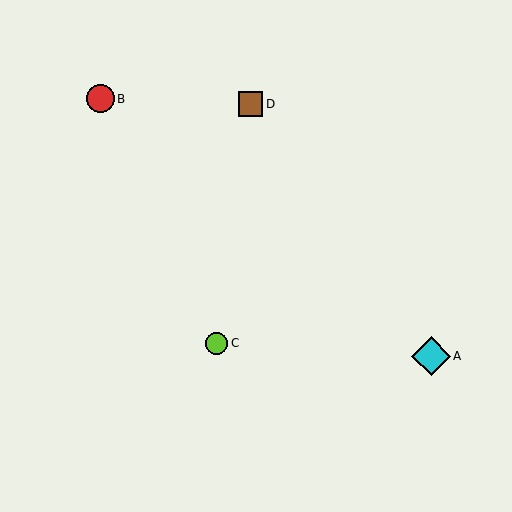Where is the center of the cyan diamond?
The center of the cyan diamond is at (431, 356).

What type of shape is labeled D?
Shape D is a brown square.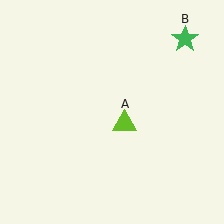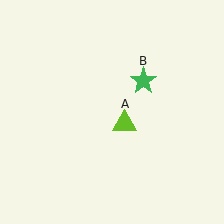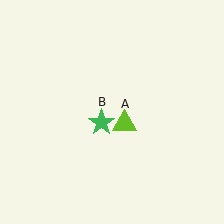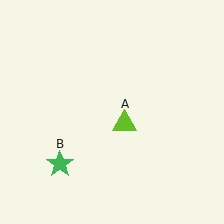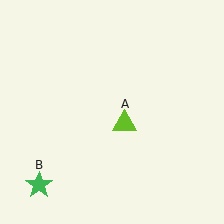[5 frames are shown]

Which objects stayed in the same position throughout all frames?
Lime triangle (object A) remained stationary.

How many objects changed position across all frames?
1 object changed position: green star (object B).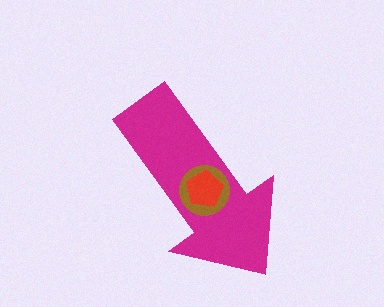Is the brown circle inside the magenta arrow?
Yes.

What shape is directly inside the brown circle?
The red pentagon.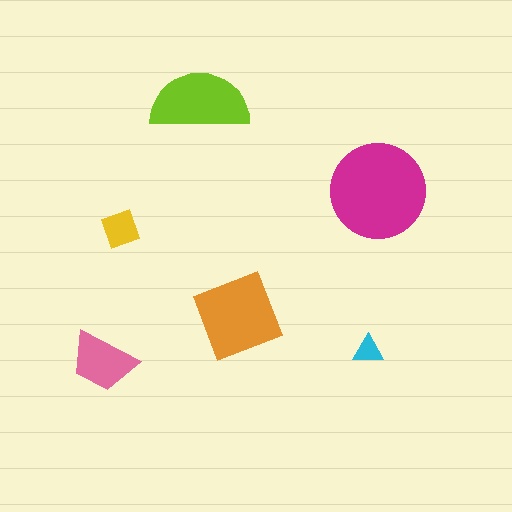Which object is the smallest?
The cyan triangle.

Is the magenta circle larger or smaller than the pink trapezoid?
Larger.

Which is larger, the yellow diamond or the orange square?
The orange square.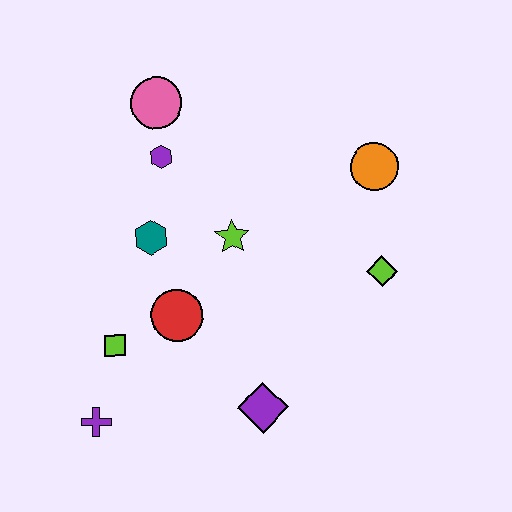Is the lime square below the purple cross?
No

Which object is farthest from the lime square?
The orange circle is farthest from the lime square.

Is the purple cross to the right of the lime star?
No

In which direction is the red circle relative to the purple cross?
The red circle is above the purple cross.